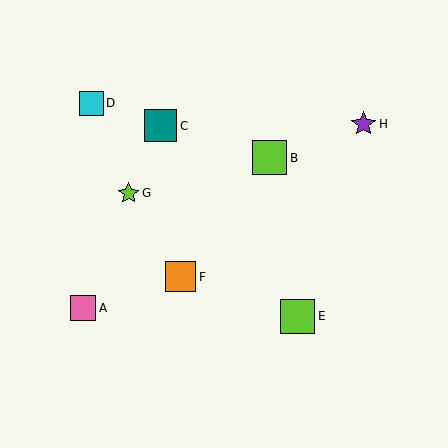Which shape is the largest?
The lime square (labeled B) is the largest.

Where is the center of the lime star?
The center of the lime star is at (129, 193).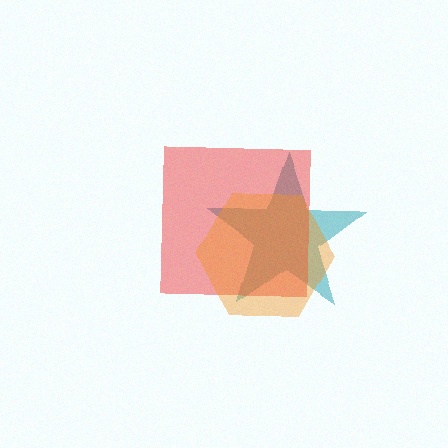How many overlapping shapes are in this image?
There are 3 overlapping shapes in the image.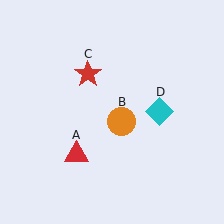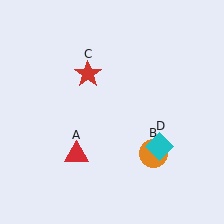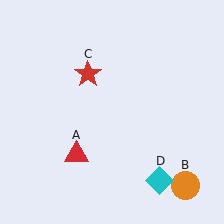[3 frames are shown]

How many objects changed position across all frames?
2 objects changed position: orange circle (object B), cyan diamond (object D).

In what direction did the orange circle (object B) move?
The orange circle (object B) moved down and to the right.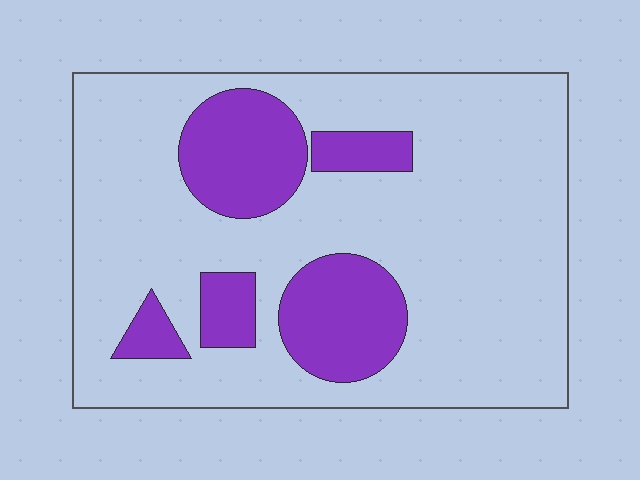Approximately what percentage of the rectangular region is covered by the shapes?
Approximately 25%.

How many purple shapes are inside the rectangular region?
5.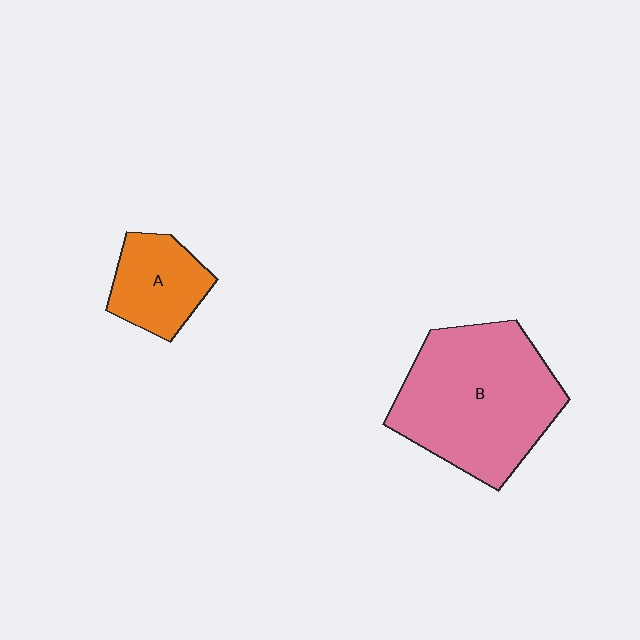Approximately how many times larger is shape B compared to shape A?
Approximately 2.5 times.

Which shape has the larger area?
Shape B (pink).